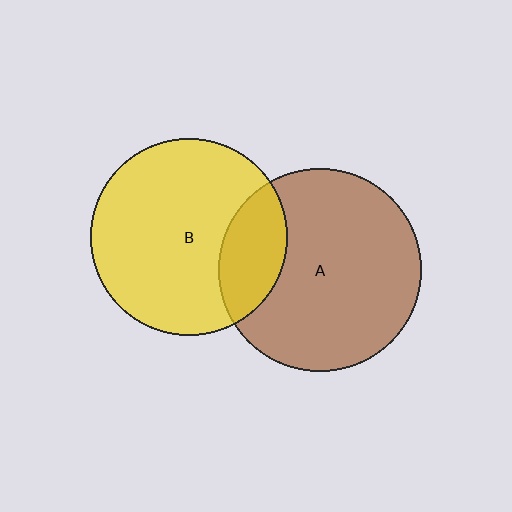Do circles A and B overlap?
Yes.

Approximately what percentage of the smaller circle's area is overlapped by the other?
Approximately 20%.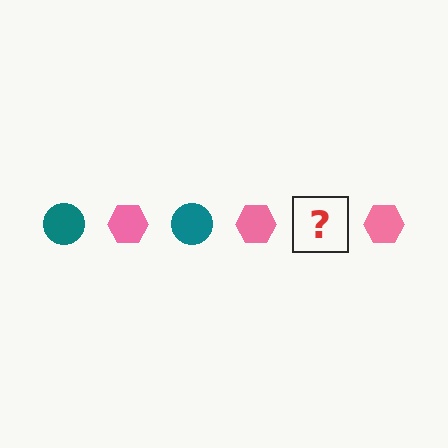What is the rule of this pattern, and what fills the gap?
The rule is that the pattern alternates between teal circle and pink hexagon. The gap should be filled with a teal circle.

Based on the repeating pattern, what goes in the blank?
The blank should be a teal circle.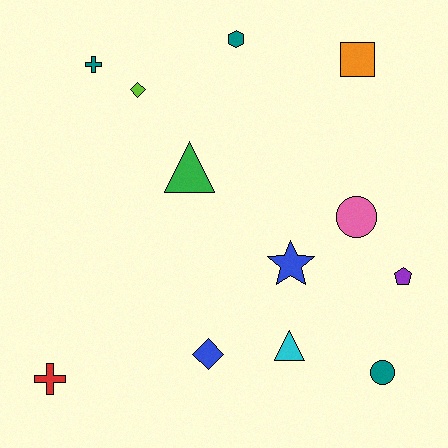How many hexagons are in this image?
There is 1 hexagon.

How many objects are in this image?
There are 12 objects.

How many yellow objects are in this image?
There are no yellow objects.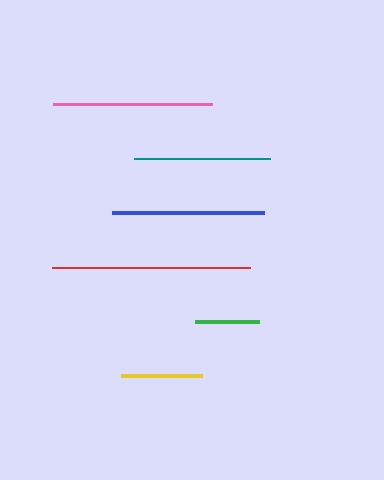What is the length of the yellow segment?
The yellow segment is approximately 81 pixels long.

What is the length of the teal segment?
The teal segment is approximately 136 pixels long.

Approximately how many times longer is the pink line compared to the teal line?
The pink line is approximately 1.2 times the length of the teal line.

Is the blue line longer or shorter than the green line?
The blue line is longer than the green line.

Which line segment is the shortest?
The green line is the shortest at approximately 64 pixels.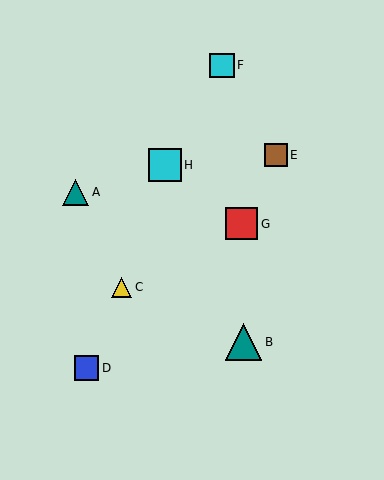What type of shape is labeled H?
Shape H is a cyan square.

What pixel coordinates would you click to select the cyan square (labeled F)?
Click at (222, 65) to select the cyan square F.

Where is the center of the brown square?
The center of the brown square is at (276, 155).